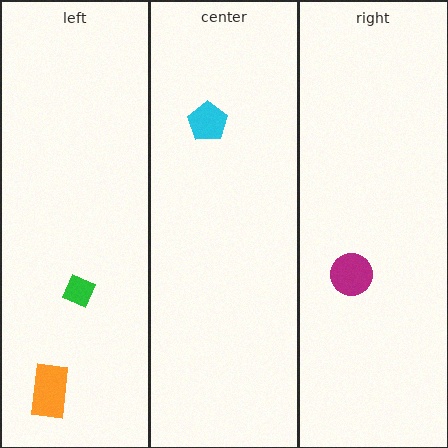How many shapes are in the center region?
1.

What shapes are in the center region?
The cyan pentagon.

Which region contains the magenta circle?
The right region.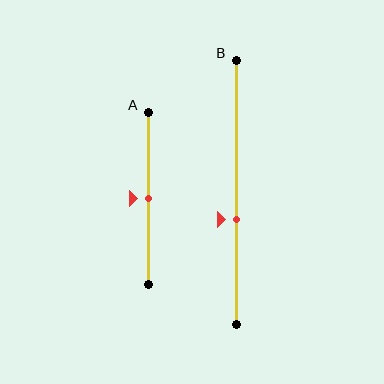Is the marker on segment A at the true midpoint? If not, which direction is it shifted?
Yes, the marker on segment A is at the true midpoint.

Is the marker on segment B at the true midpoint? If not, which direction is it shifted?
No, the marker on segment B is shifted downward by about 10% of the segment length.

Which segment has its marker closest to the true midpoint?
Segment A has its marker closest to the true midpoint.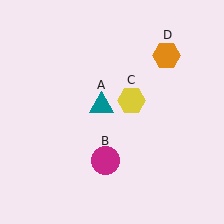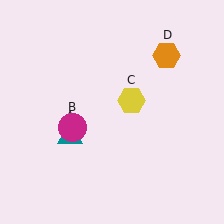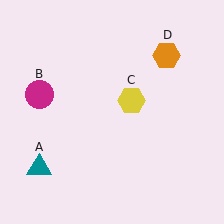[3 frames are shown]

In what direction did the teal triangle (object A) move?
The teal triangle (object A) moved down and to the left.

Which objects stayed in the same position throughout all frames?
Yellow hexagon (object C) and orange hexagon (object D) remained stationary.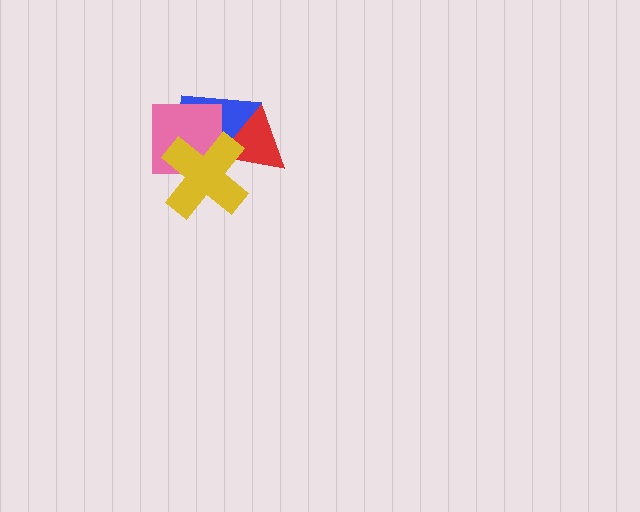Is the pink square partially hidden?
Yes, it is partially covered by another shape.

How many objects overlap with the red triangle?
2 objects overlap with the red triangle.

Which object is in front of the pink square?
The yellow cross is in front of the pink square.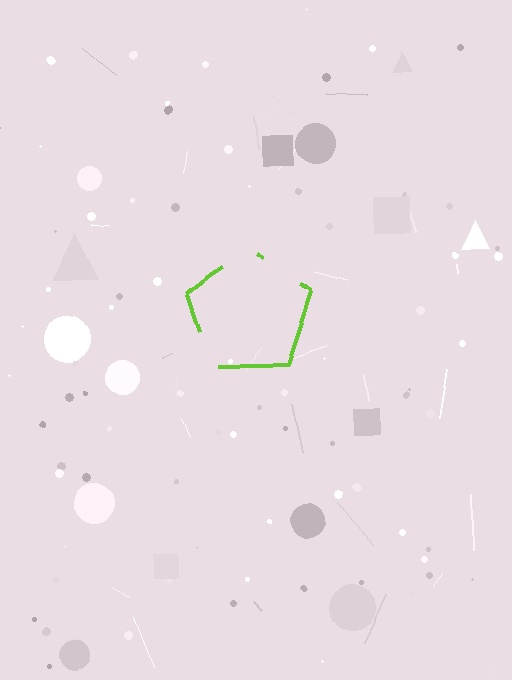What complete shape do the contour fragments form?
The contour fragments form a pentagon.